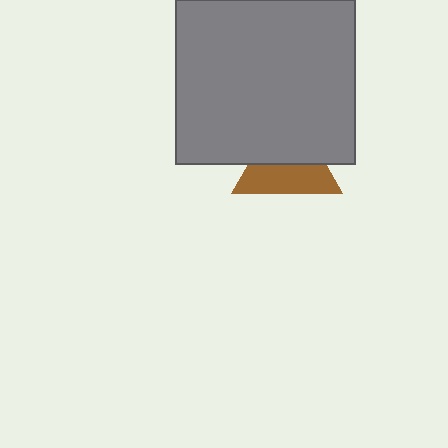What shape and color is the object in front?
The object in front is a gray rectangle.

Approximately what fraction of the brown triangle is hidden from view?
Roughly 51% of the brown triangle is hidden behind the gray rectangle.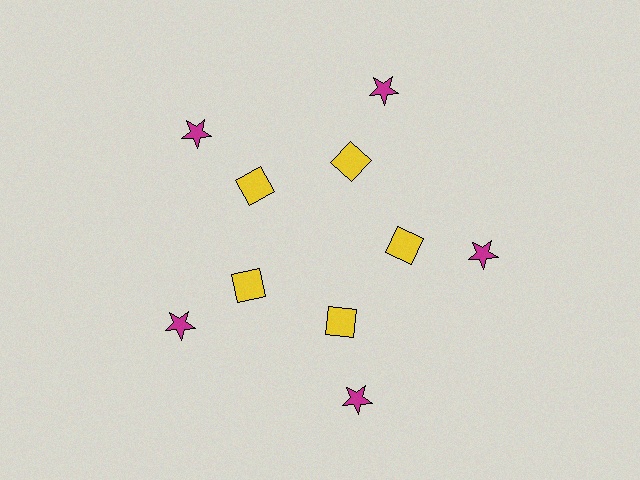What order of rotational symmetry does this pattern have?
This pattern has 5-fold rotational symmetry.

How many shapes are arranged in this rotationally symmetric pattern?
There are 10 shapes, arranged in 5 groups of 2.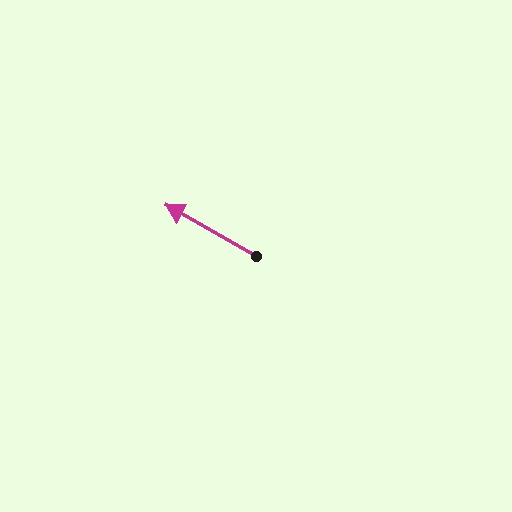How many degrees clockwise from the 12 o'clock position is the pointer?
Approximately 300 degrees.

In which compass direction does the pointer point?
Northwest.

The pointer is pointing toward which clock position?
Roughly 10 o'clock.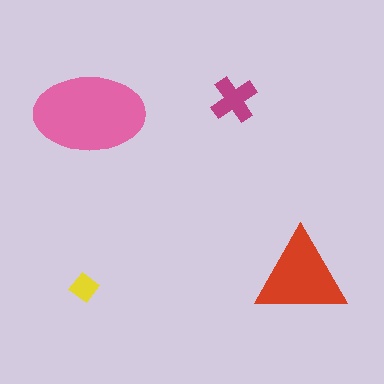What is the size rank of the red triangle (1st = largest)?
2nd.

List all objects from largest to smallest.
The pink ellipse, the red triangle, the magenta cross, the yellow diamond.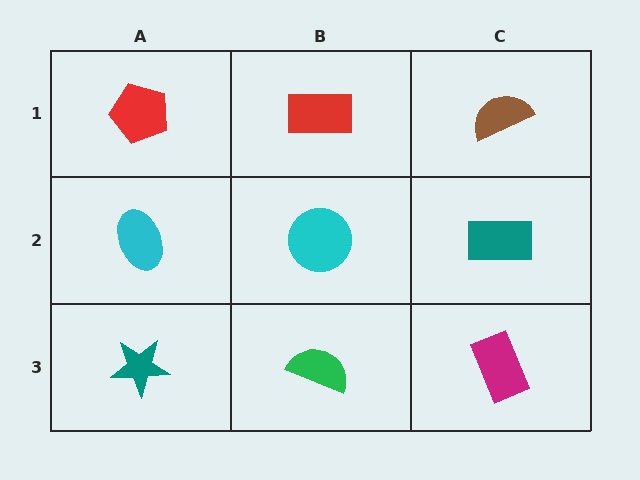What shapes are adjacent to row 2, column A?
A red pentagon (row 1, column A), a teal star (row 3, column A), a cyan circle (row 2, column B).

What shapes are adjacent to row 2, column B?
A red rectangle (row 1, column B), a green semicircle (row 3, column B), a cyan ellipse (row 2, column A), a teal rectangle (row 2, column C).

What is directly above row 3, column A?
A cyan ellipse.